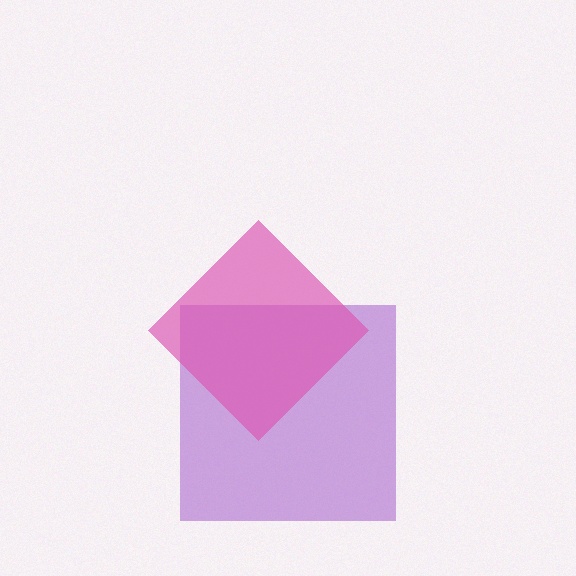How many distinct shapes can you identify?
There are 2 distinct shapes: a purple square, a pink diamond.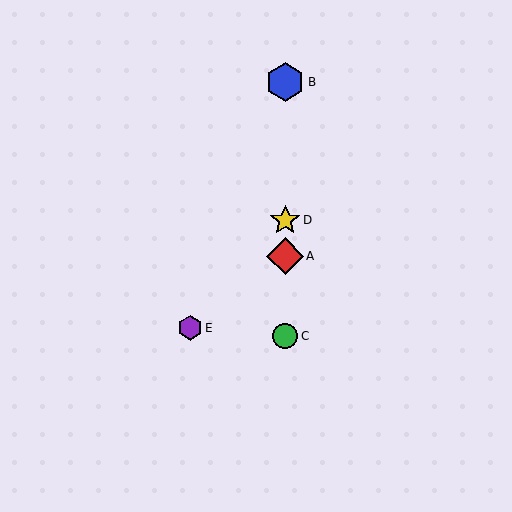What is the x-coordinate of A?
Object A is at x≈285.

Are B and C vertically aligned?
Yes, both are at x≈285.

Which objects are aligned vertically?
Objects A, B, C, D are aligned vertically.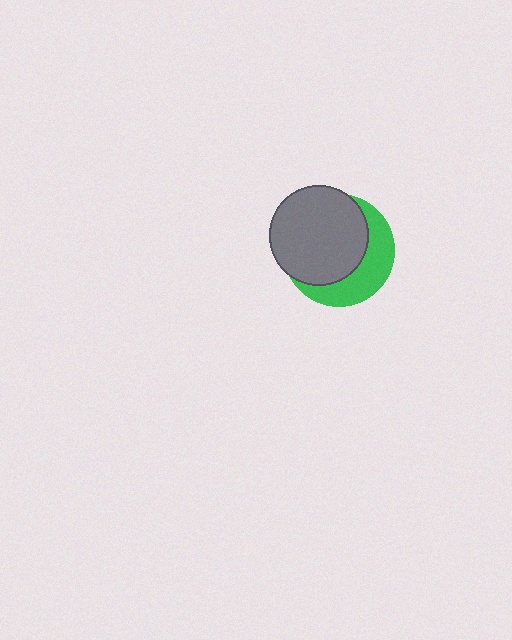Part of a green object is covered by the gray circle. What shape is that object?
It is a circle.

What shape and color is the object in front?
The object in front is a gray circle.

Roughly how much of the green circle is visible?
A small part of it is visible (roughly 37%).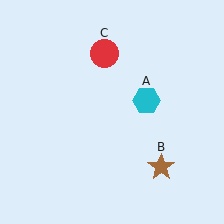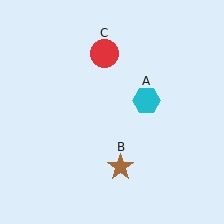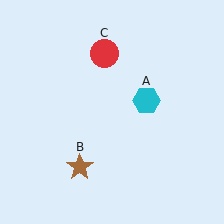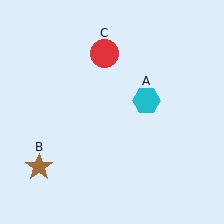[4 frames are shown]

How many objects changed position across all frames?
1 object changed position: brown star (object B).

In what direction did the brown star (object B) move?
The brown star (object B) moved left.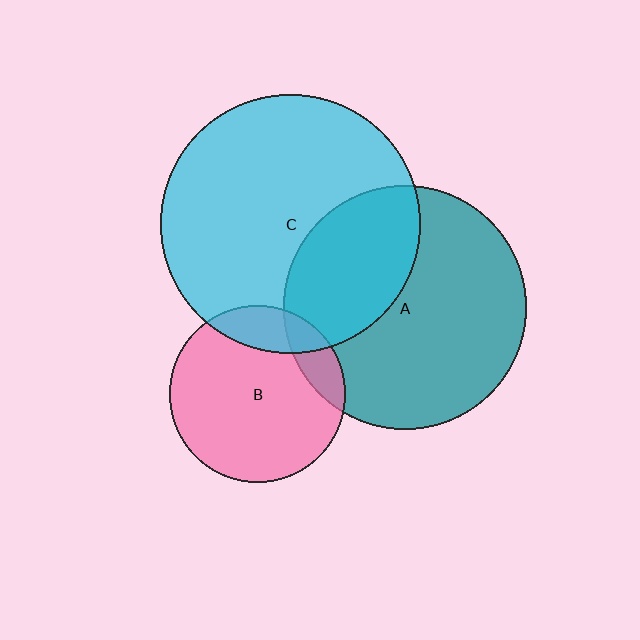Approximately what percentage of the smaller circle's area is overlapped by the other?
Approximately 15%.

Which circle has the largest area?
Circle C (cyan).